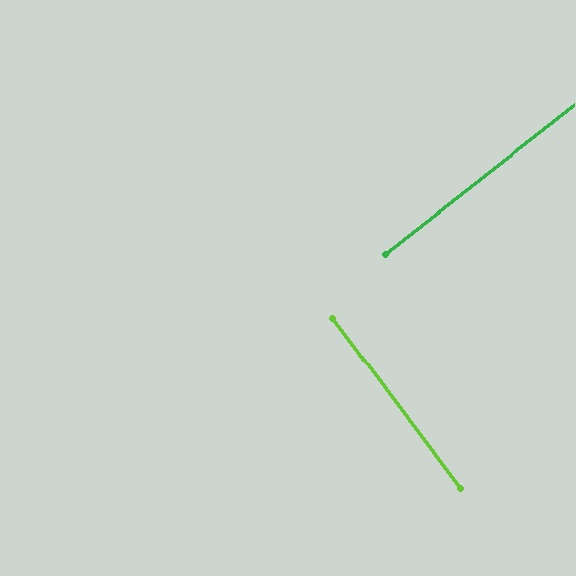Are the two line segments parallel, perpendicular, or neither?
Perpendicular — they meet at approximately 89°.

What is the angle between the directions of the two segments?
Approximately 89 degrees.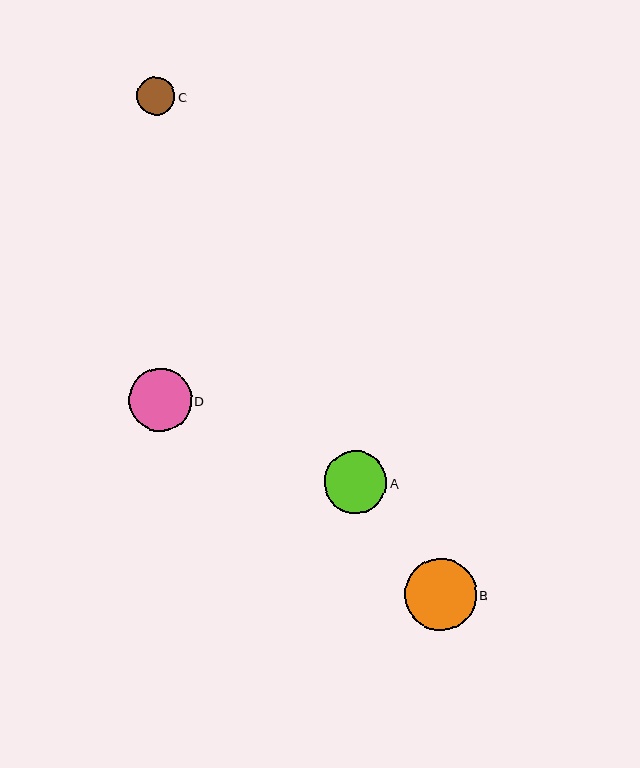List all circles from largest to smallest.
From largest to smallest: B, D, A, C.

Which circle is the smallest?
Circle C is the smallest with a size of approximately 39 pixels.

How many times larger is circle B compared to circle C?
Circle B is approximately 1.8 times the size of circle C.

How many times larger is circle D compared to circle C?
Circle D is approximately 1.6 times the size of circle C.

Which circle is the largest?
Circle B is the largest with a size of approximately 72 pixels.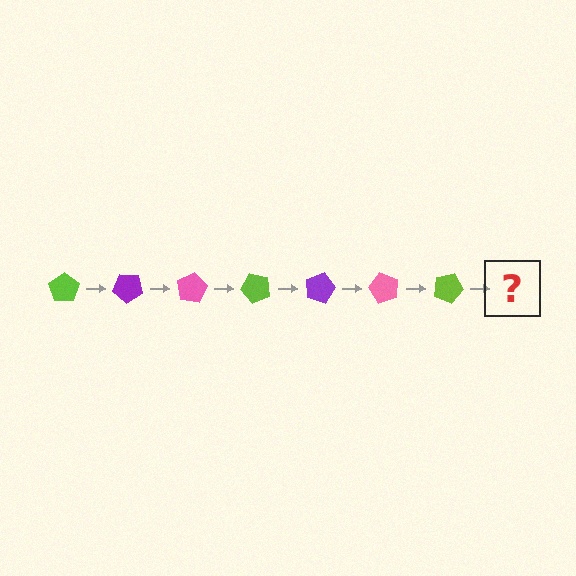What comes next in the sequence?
The next element should be a purple pentagon, rotated 280 degrees from the start.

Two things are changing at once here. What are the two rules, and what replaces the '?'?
The two rules are that it rotates 40 degrees each step and the color cycles through lime, purple, and pink. The '?' should be a purple pentagon, rotated 280 degrees from the start.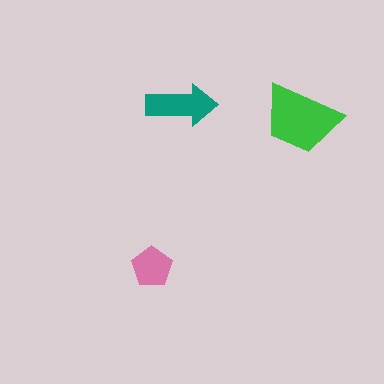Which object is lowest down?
The pink pentagon is bottommost.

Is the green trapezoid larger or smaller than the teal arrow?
Larger.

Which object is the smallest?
The pink pentagon.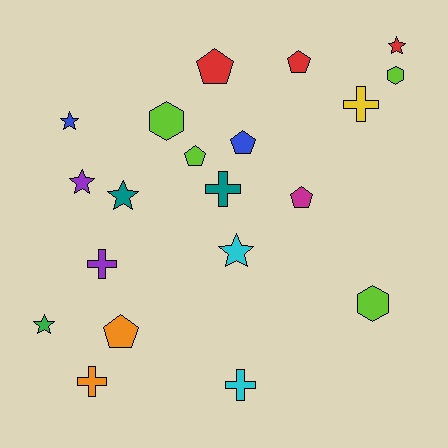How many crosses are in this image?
There are 5 crosses.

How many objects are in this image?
There are 20 objects.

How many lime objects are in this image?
There are 4 lime objects.